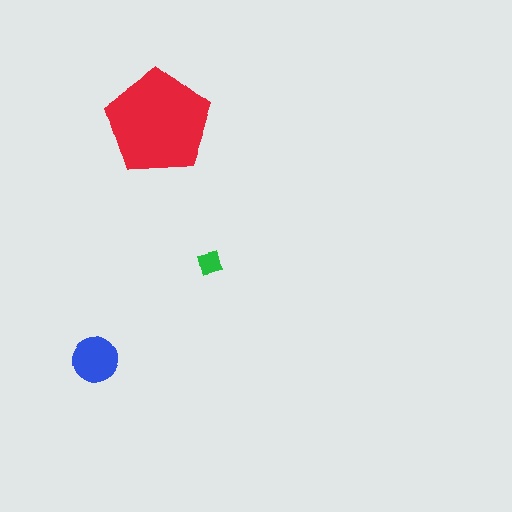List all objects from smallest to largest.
The green diamond, the blue circle, the red pentagon.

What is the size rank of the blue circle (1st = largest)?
2nd.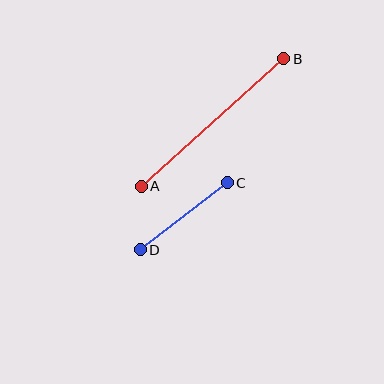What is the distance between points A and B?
The distance is approximately 191 pixels.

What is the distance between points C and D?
The distance is approximately 110 pixels.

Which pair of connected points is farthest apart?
Points A and B are farthest apart.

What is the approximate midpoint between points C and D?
The midpoint is at approximately (184, 216) pixels.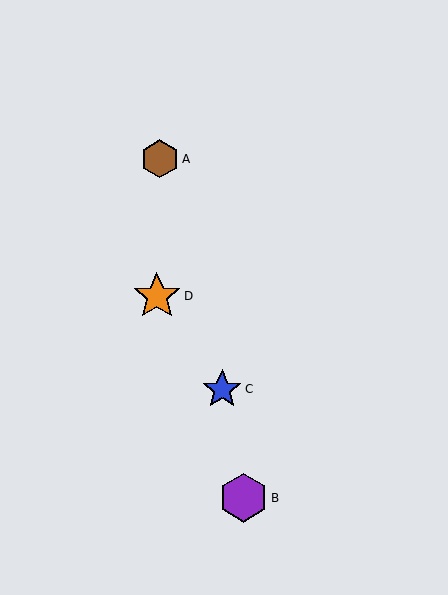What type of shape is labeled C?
Shape C is a blue star.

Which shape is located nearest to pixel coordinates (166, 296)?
The orange star (labeled D) at (157, 296) is nearest to that location.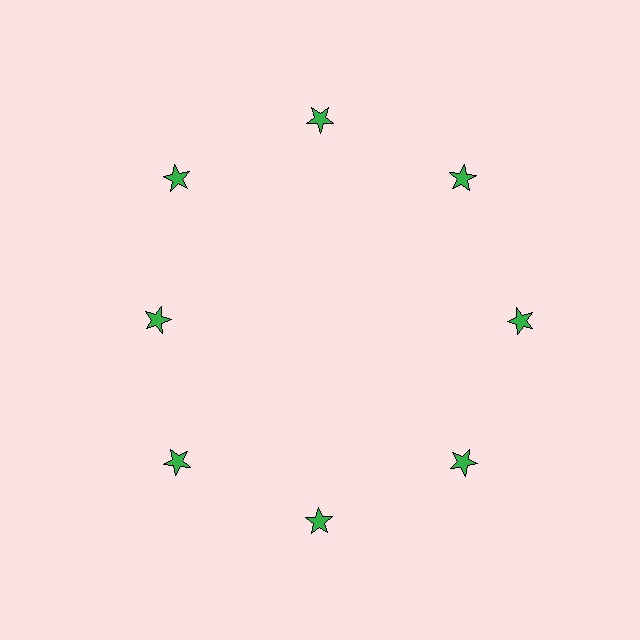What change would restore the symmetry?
The symmetry would be restored by moving it outward, back onto the ring so that all 8 stars sit at equal angles and equal distance from the center.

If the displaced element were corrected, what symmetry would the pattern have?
It would have 8-fold rotational symmetry — the pattern would map onto itself every 45 degrees.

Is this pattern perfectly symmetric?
No. The 8 green stars are arranged in a ring, but one element near the 9 o'clock position is pulled inward toward the center, breaking the 8-fold rotational symmetry.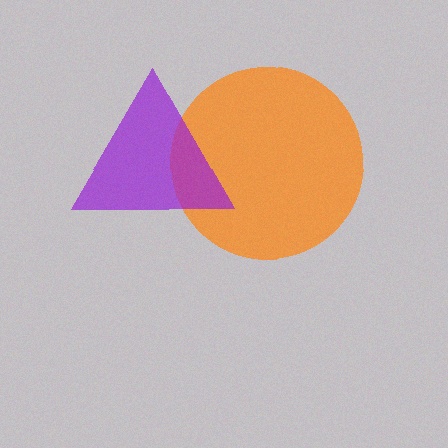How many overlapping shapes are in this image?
There are 2 overlapping shapes in the image.